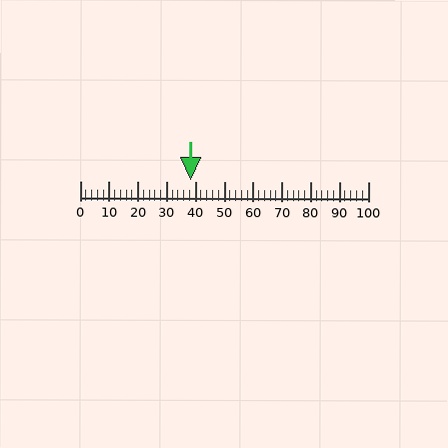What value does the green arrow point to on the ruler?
The green arrow points to approximately 38.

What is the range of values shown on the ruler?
The ruler shows values from 0 to 100.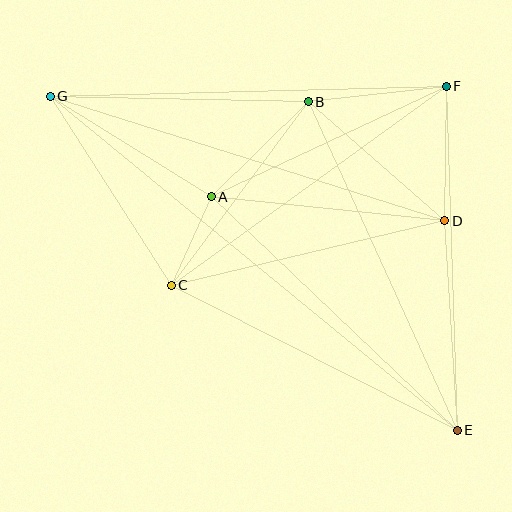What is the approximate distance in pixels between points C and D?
The distance between C and D is approximately 281 pixels.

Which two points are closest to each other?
Points A and C are closest to each other.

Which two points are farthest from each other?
Points E and G are farthest from each other.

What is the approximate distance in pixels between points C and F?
The distance between C and F is approximately 340 pixels.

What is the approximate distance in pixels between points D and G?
The distance between D and G is approximately 414 pixels.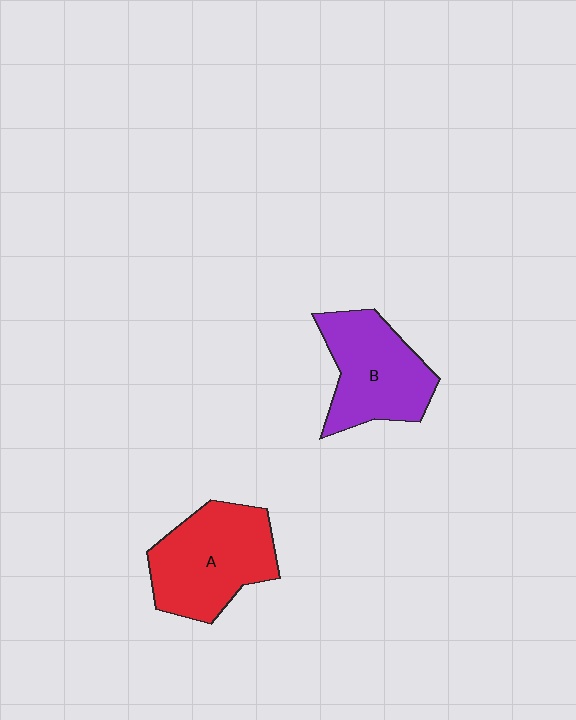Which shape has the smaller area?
Shape B (purple).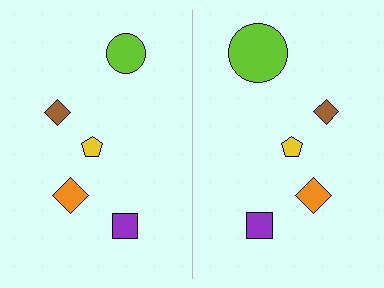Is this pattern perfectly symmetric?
No, the pattern is not perfectly symmetric. The lime circle on the right side has a different size than its mirror counterpart.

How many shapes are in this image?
There are 10 shapes in this image.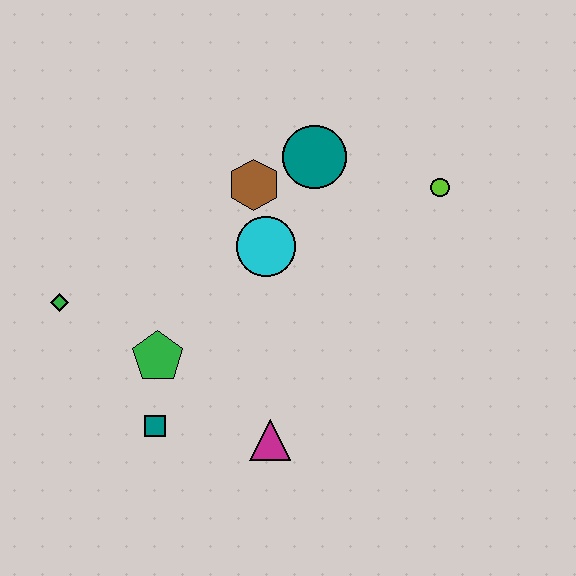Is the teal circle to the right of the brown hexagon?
Yes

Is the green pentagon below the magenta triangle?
No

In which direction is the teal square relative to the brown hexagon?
The teal square is below the brown hexagon.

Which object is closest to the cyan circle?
The brown hexagon is closest to the cyan circle.